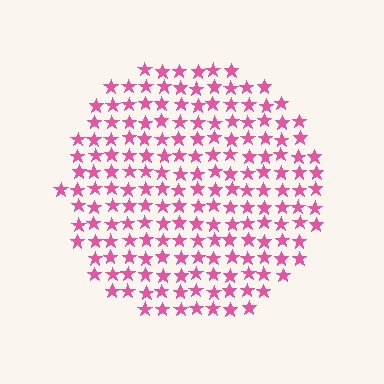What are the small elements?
The small elements are stars.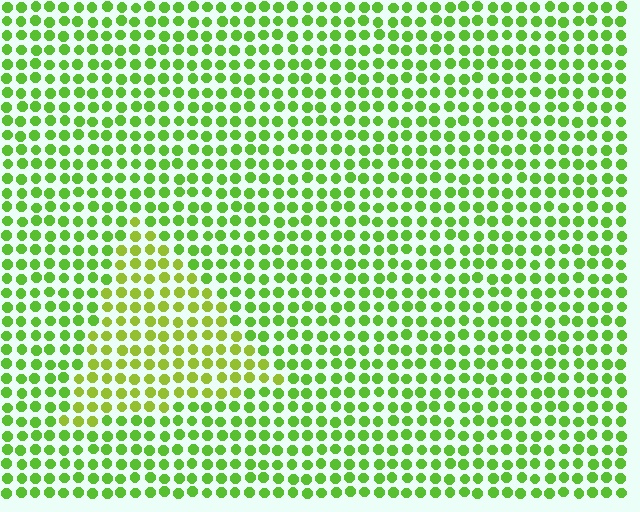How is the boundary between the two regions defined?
The boundary is defined purely by a slight shift in hue (about 25 degrees). Spacing, size, and orientation are identical on both sides.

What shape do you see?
I see a triangle.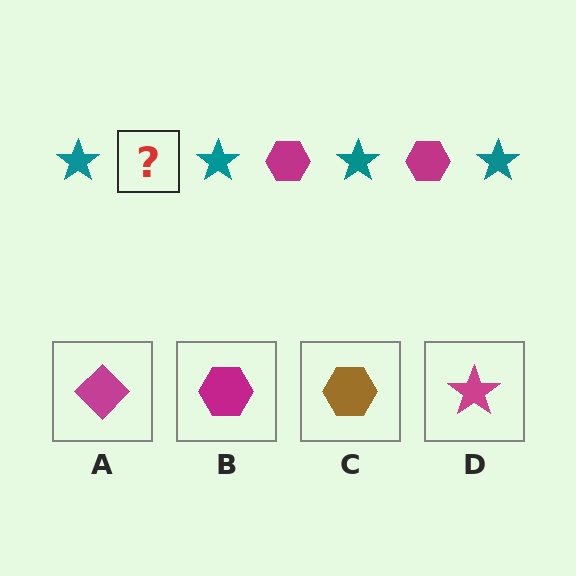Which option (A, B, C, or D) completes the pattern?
B.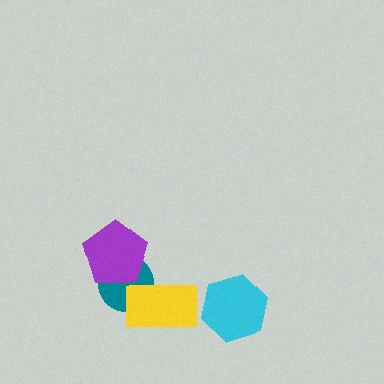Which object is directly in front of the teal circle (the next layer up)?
The purple pentagon is directly in front of the teal circle.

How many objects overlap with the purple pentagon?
1 object overlaps with the purple pentagon.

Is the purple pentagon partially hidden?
No, no other shape covers it.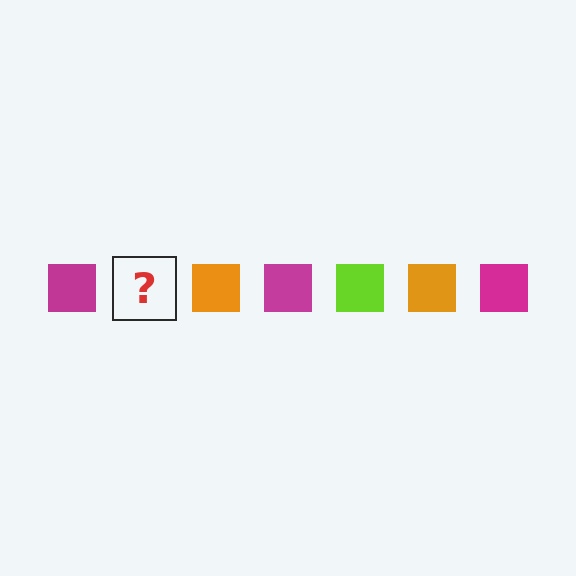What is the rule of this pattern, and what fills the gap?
The rule is that the pattern cycles through magenta, lime, orange squares. The gap should be filled with a lime square.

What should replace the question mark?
The question mark should be replaced with a lime square.